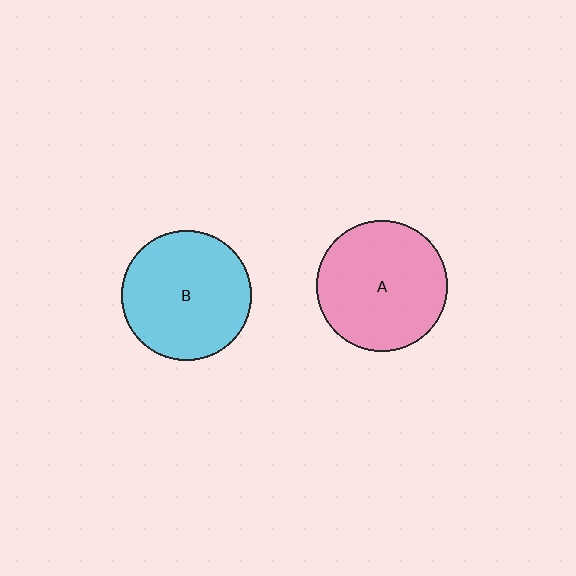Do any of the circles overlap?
No, none of the circles overlap.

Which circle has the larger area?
Circle A (pink).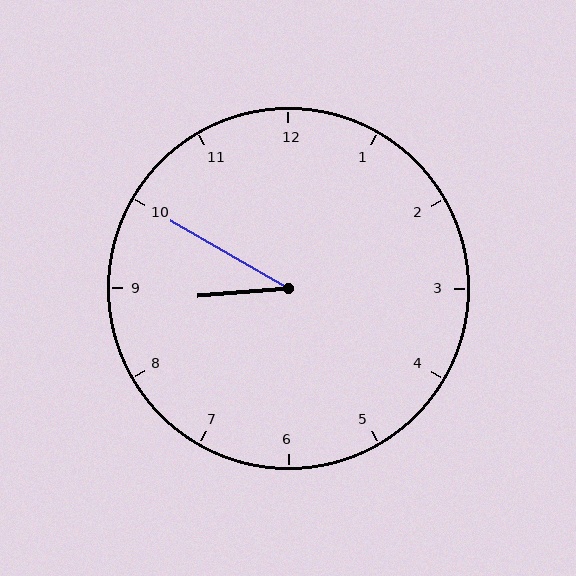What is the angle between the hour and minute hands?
Approximately 35 degrees.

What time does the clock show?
8:50.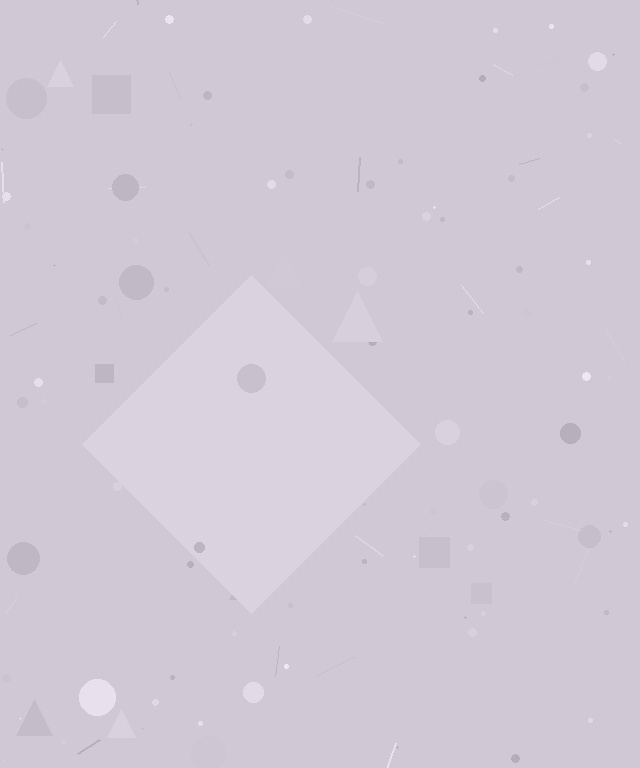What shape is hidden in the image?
A diamond is hidden in the image.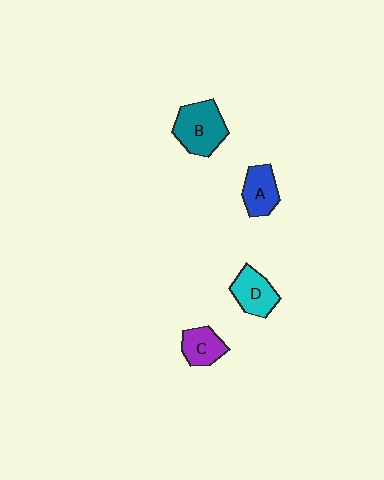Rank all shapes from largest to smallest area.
From largest to smallest: B (teal), D (cyan), A (blue), C (purple).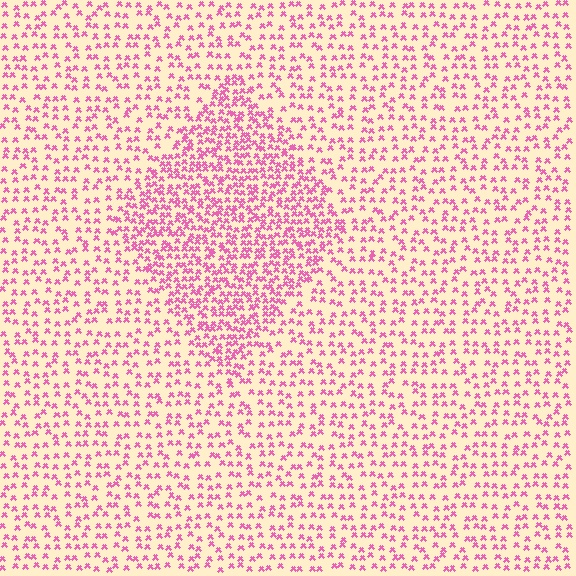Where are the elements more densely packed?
The elements are more densely packed inside the diamond boundary.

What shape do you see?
I see a diamond.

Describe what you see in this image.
The image contains small pink elements arranged at two different densities. A diamond-shaped region is visible where the elements are more densely packed than the surrounding area.